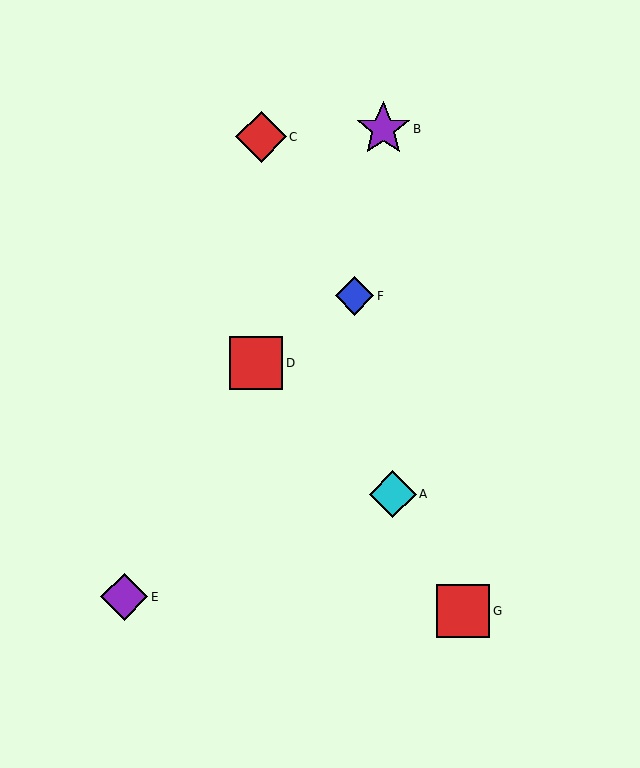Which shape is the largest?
The purple star (labeled B) is the largest.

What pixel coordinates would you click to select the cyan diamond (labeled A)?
Click at (393, 494) to select the cyan diamond A.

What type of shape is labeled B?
Shape B is a purple star.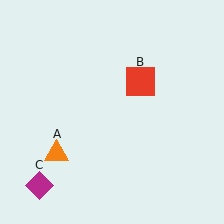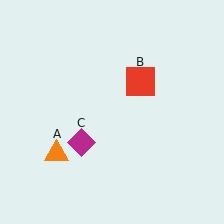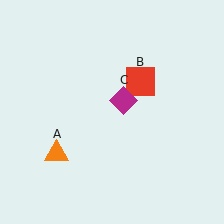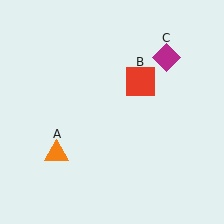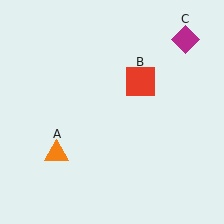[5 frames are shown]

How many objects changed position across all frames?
1 object changed position: magenta diamond (object C).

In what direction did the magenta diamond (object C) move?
The magenta diamond (object C) moved up and to the right.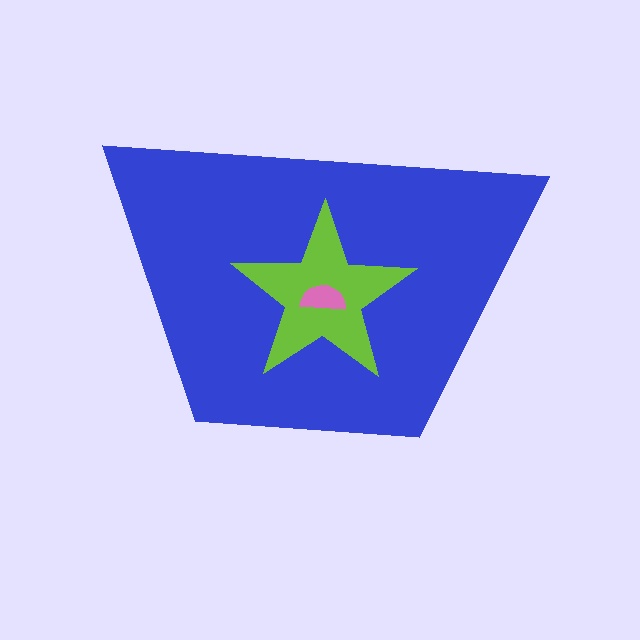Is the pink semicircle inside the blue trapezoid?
Yes.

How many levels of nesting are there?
3.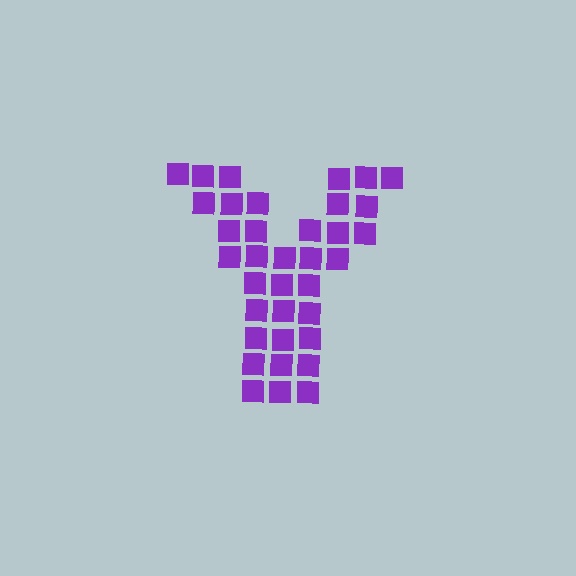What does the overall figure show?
The overall figure shows the letter Y.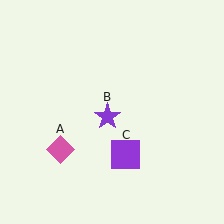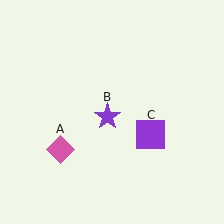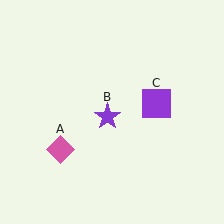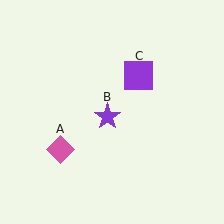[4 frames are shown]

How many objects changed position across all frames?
1 object changed position: purple square (object C).